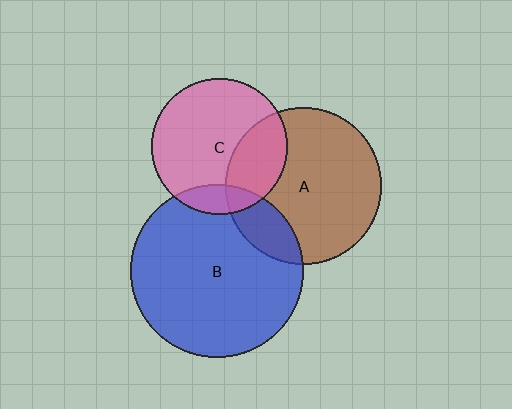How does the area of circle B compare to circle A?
Approximately 1.2 times.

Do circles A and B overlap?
Yes.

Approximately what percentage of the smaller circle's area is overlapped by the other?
Approximately 15%.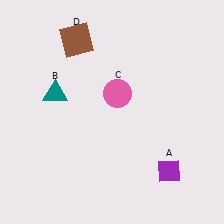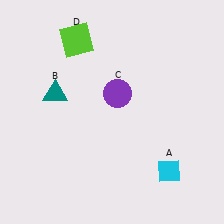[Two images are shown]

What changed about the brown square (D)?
In Image 1, D is brown. In Image 2, it changed to lime.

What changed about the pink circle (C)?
In Image 1, C is pink. In Image 2, it changed to purple.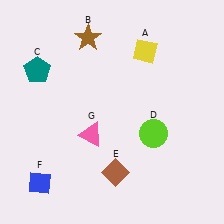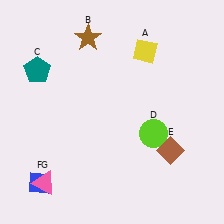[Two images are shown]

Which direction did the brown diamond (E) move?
The brown diamond (E) moved right.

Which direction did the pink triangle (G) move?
The pink triangle (G) moved down.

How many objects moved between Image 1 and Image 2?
2 objects moved between the two images.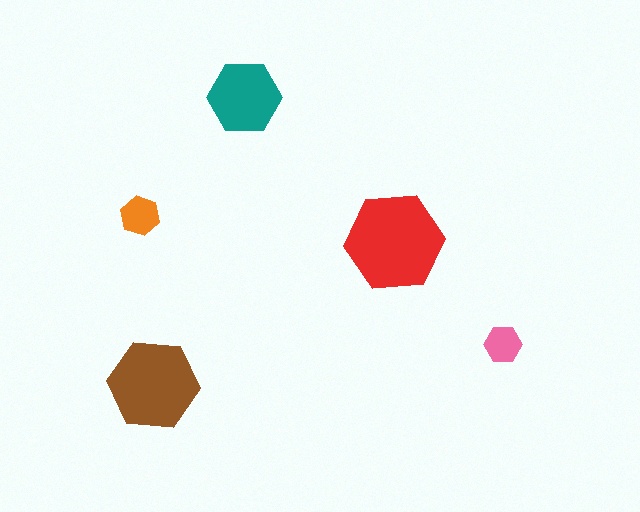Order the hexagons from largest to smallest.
the red one, the brown one, the teal one, the orange one, the pink one.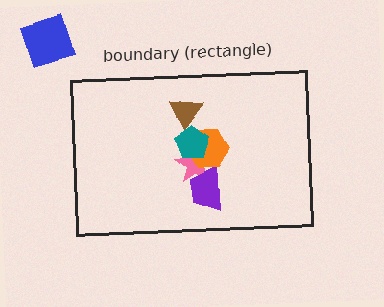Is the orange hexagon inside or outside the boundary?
Inside.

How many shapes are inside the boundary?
5 inside, 1 outside.